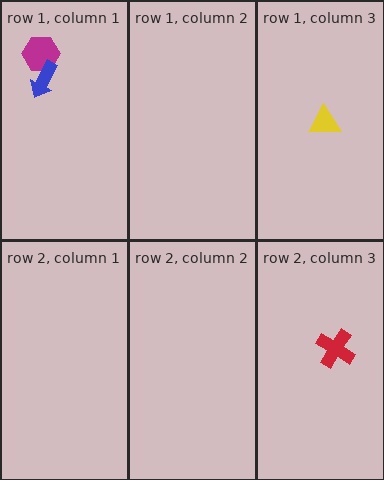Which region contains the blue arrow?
The row 1, column 1 region.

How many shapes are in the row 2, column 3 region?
1.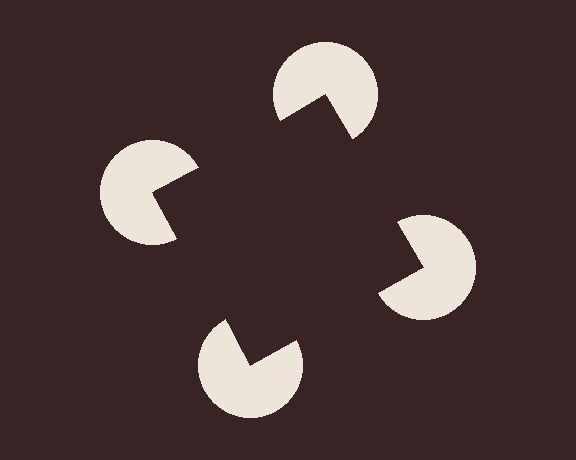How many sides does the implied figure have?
4 sides.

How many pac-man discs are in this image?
There are 4 — one at each vertex of the illusory square.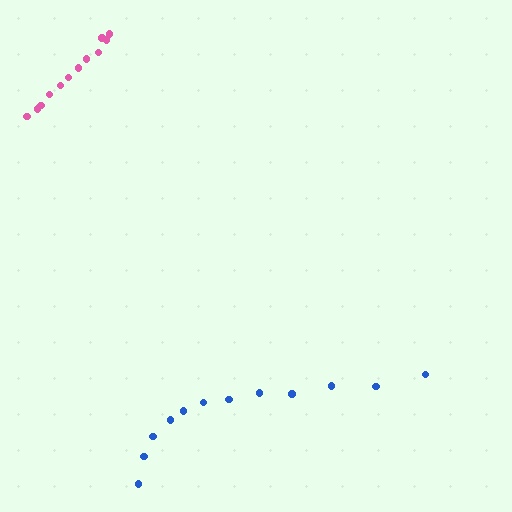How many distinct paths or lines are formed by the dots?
There are 2 distinct paths.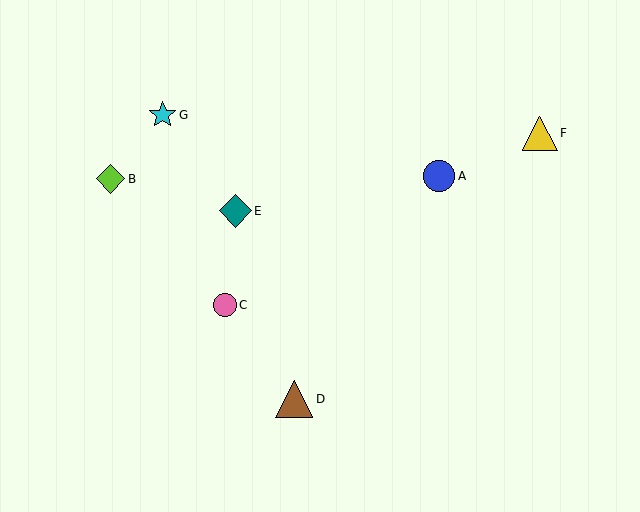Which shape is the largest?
The brown triangle (labeled D) is the largest.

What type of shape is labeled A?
Shape A is a blue circle.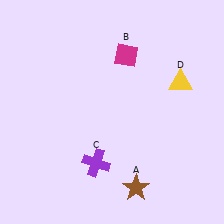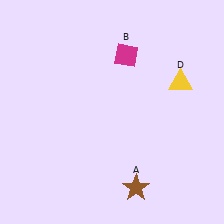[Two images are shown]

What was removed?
The purple cross (C) was removed in Image 2.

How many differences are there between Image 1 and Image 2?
There is 1 difference between the two images.